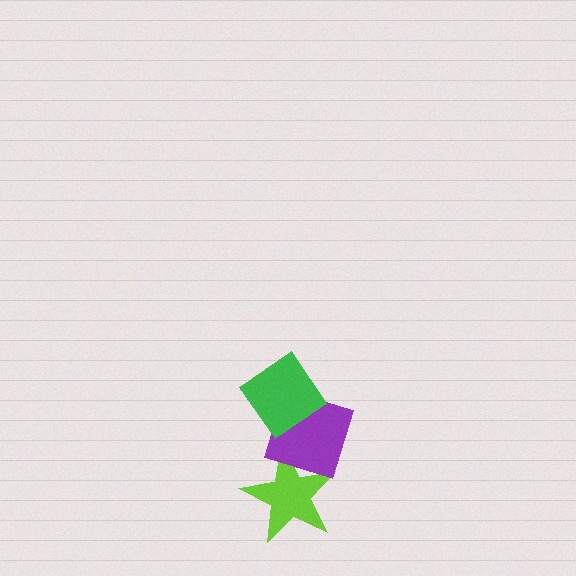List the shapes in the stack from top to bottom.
From top to bottom: the green diamond, the purple diamond, the lime star.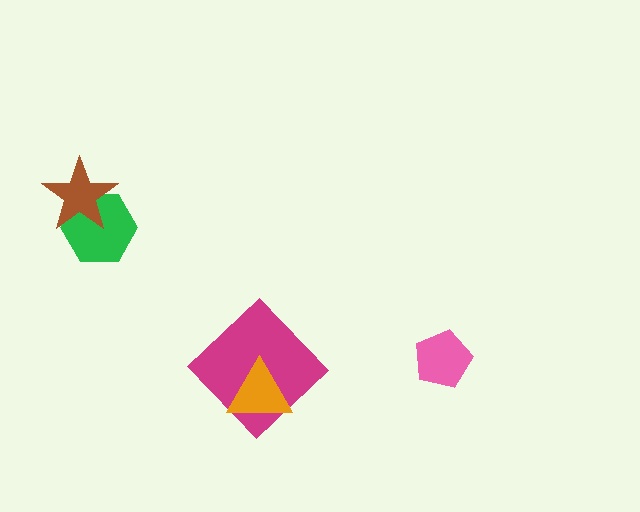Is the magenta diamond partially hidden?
Yes, it is partially covered by another shape.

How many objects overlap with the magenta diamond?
1 object overlaps with the magenta diamond.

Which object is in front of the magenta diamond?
The orange triangle is in front of the magenta diamond.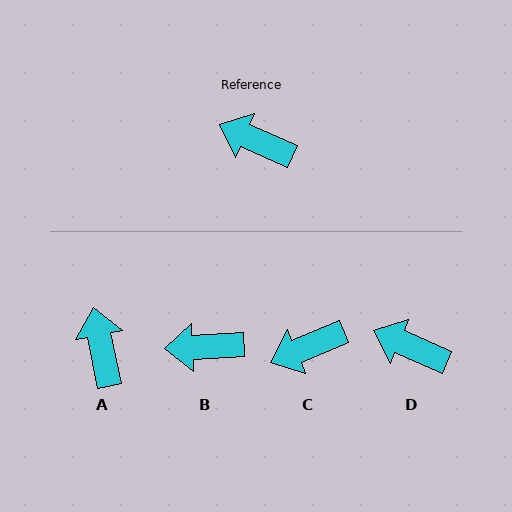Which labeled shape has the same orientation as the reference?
D.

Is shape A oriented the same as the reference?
No, it is off by about 55 degrees.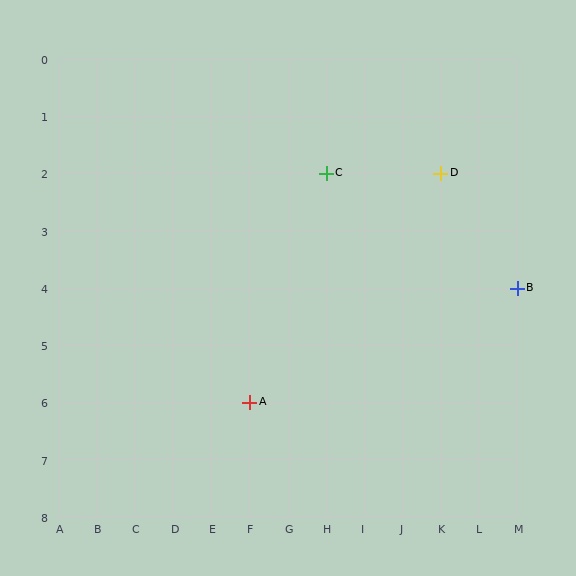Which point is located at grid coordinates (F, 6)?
Point A is at (F, 6).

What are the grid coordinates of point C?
Point C is at grid coordinates (H, 2).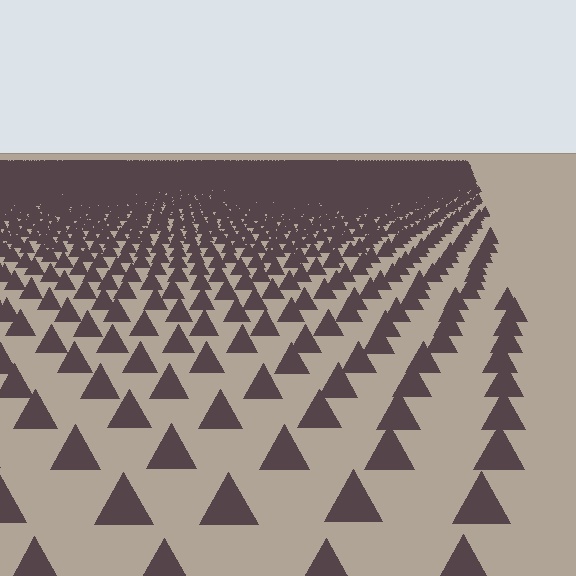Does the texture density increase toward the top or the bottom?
Density increases toward the top.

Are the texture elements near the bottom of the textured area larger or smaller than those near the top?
Larger. Near the bottom, elements are closer to the viewer and appear at a bigger on-screen size.